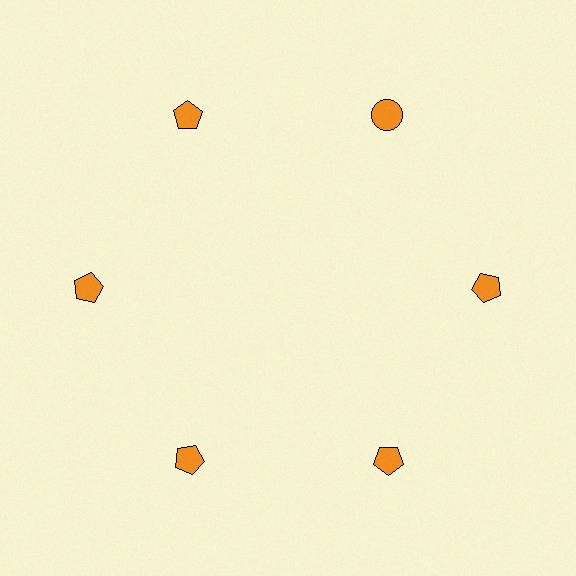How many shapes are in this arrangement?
There are 6 shapes arranged in a ring pattern.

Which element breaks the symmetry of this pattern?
The orange circle at roughly the 1 o'clock position breaks the symmetry. All other shapes are orange pentagons.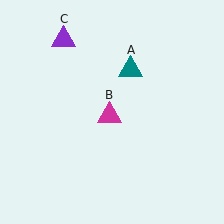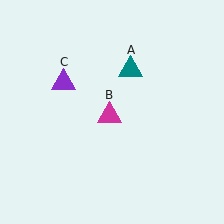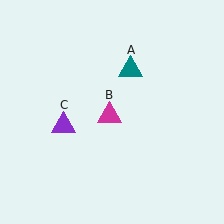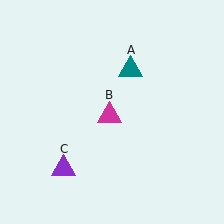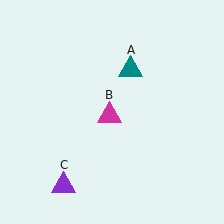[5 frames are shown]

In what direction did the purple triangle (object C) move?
The purple triangle (object C) moved down.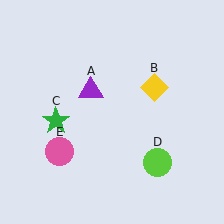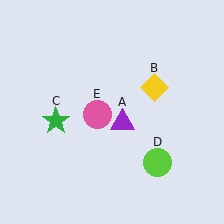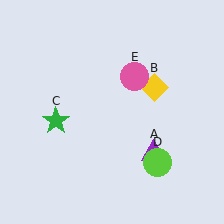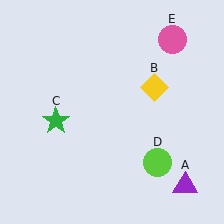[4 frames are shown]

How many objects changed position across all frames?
2 objects changed position: purple triangle (object A), pink circle (object E).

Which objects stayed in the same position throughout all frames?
Yellow diamond (object B) and green star (object C) and lime circle (object D) remained stationary.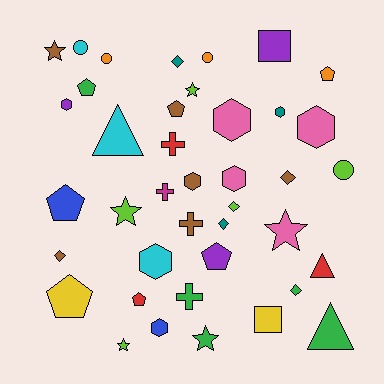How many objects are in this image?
There are 40 objects.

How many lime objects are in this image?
There are 5 lime objects.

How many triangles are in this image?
There are 3 triangles.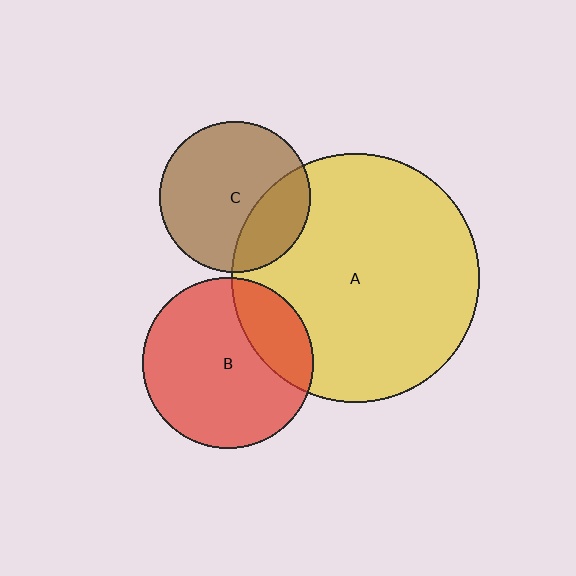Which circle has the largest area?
Circle A (yellow).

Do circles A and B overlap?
Yes.